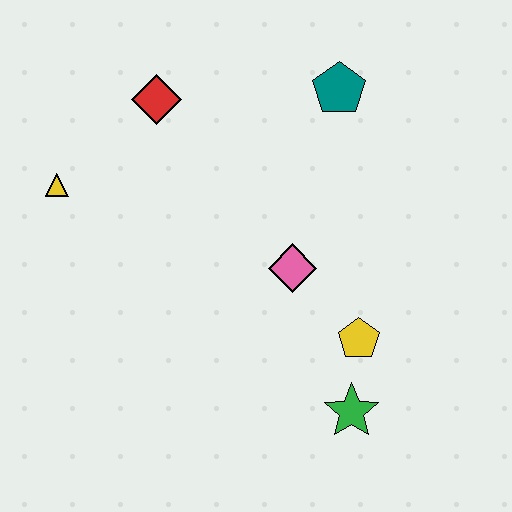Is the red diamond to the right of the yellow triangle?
Yes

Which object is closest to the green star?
The yellow pentagon is closest to the green star.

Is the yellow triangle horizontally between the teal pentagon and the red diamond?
No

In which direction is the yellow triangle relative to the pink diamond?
The yellow triangle is to the left of the pink diamond.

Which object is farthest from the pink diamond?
The yellow triangle is farthest from the pink diamond.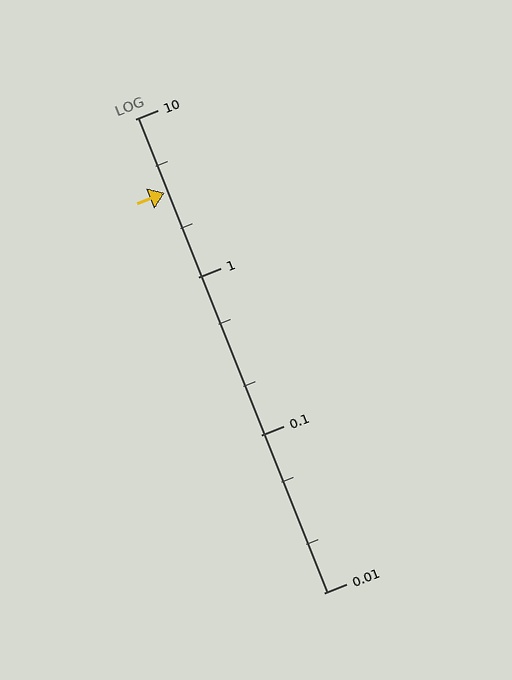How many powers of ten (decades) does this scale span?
The scale spans 3 decades, from 0.01 to 10.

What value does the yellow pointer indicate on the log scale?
The pointer indicates approximately 3.4.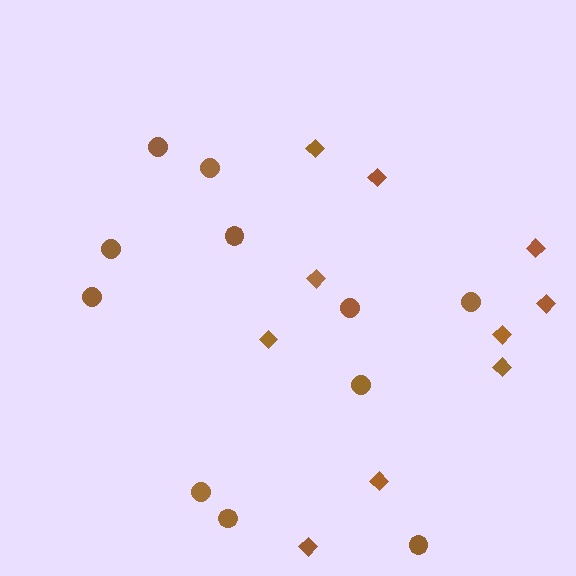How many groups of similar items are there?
There are 2 groups: one group of diamonds (10) and one group of circles (11).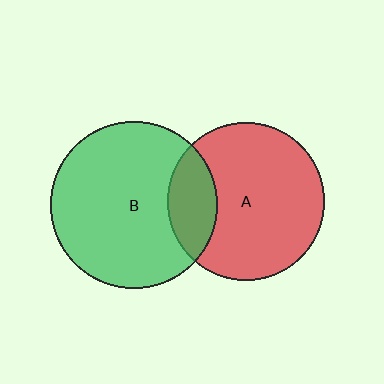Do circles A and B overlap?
Yes.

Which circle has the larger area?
Circle B (green).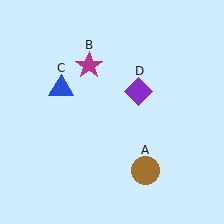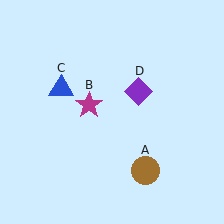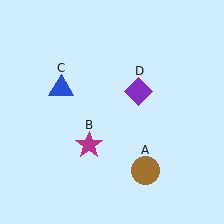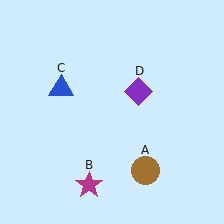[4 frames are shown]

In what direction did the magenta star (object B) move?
The magenta star (object B) moved down.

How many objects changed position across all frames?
1 object changed position: magenta star (object B).